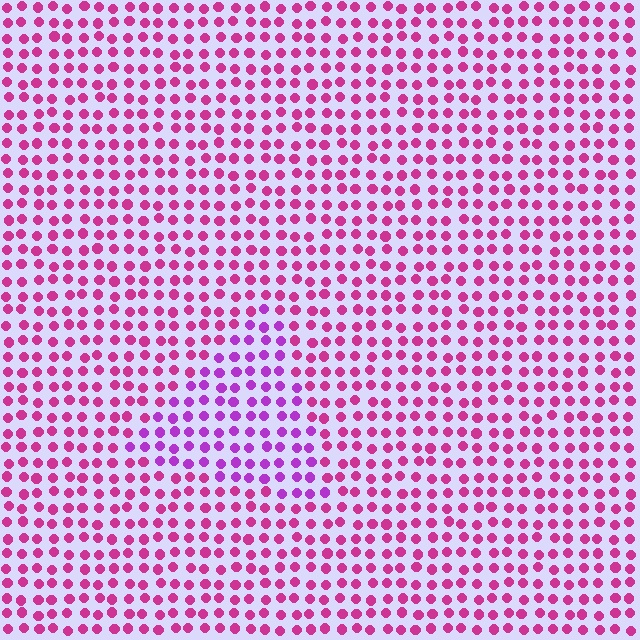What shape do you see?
I see a triangle.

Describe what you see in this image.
The image is filled with small magenta elements in a uniform arrangement. A triangle-shaped region is visible where the elements are tinted to a slightly different hue, forming a subtle color boundary.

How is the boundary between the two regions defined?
The boundary is defined purely by a slight shift in hue (about 33 degrees). Spacing, size, and orientation are identical on both sides.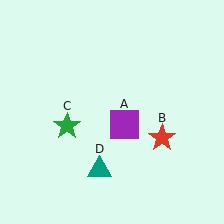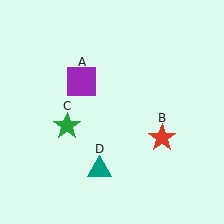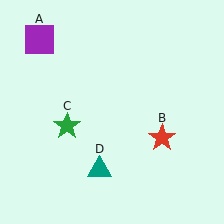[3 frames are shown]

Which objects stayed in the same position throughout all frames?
Red star (object B) and green star (object C) and teal triangle (object D) remained stationary.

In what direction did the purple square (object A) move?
The purple square (object A) moved up and to the left.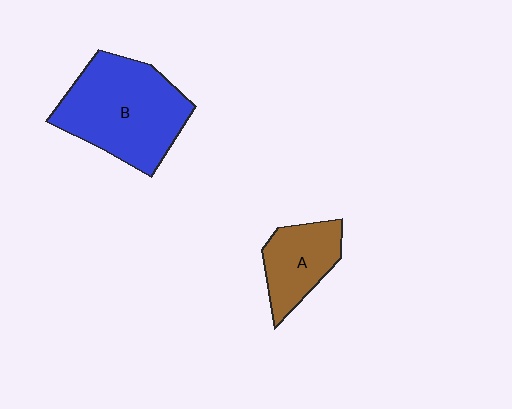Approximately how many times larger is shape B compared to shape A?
Approximately 2.0 times.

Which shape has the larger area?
Shape B (blue).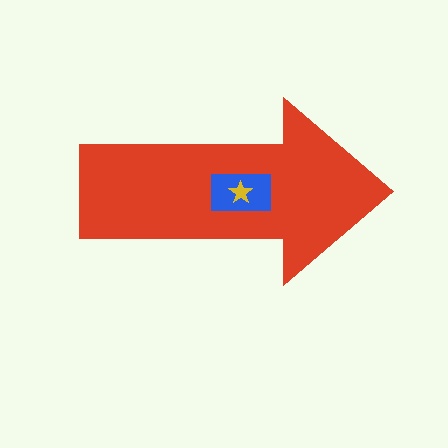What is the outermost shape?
The red arrow.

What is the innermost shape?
The yellow star.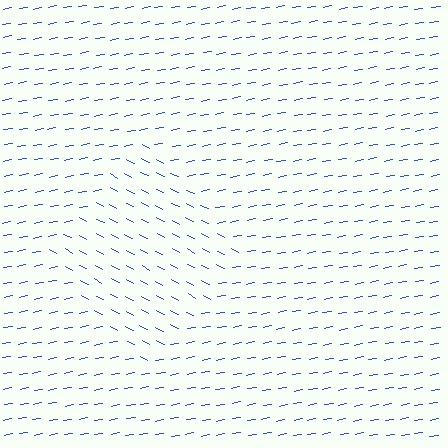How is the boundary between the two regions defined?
The boundary is defined purely by a change in line orientation (approximately 38 degrees difference). All lines are the same color and thickness.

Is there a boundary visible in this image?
Yes, there is a texture boundary formed by a change in line orientation.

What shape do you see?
I see a diamond.